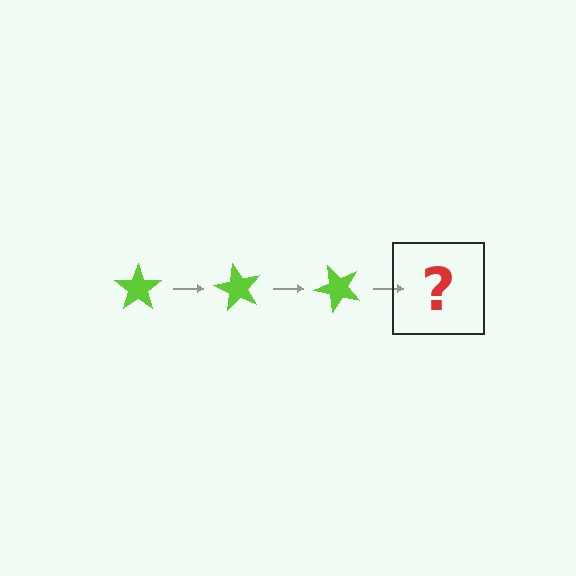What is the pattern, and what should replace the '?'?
The pattern is that the star rotates 60 degrees each step. The '?' should be a lime star rotated 180 degrees.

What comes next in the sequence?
The next element should be a lime star rotated 180 degrees.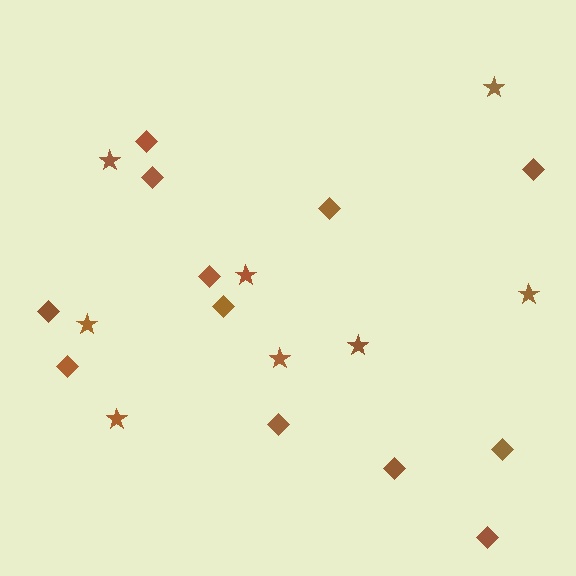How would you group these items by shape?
There are 2 groups: one group of stars (8) and one group of diamonds (12).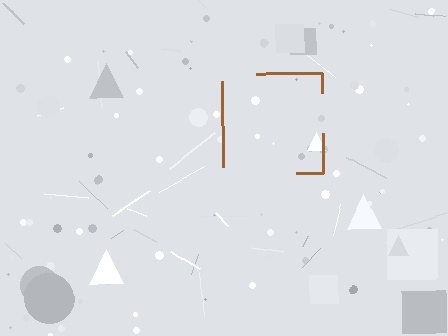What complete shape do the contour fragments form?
The contour fragments form a square.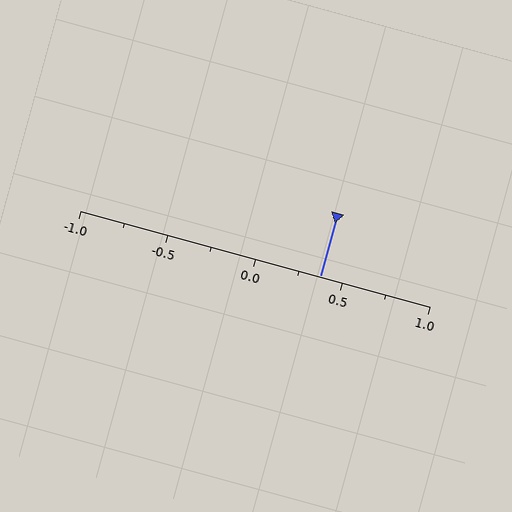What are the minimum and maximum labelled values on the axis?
The axis runs from -1.0 to 1.0.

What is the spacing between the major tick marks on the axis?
The major ticks are spaced 0.5 apart.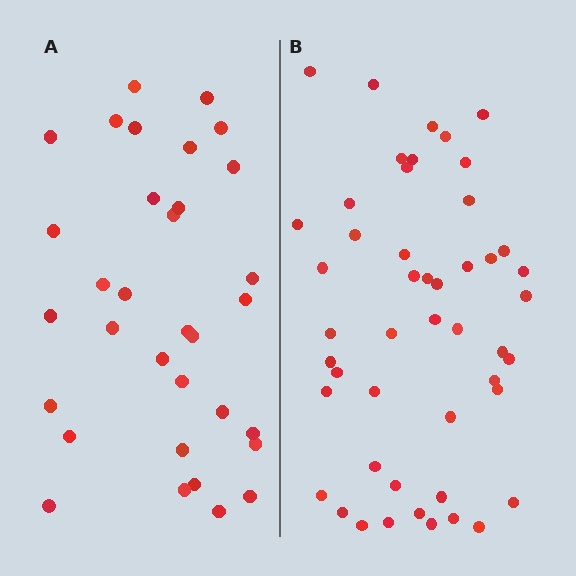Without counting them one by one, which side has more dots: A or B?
Region B (the right region) has more dots.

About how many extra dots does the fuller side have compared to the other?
Region B has approximately 15 more dots than region A.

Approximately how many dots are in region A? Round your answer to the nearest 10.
About 30 dots. (The exact count is 33, which rounds to 30.)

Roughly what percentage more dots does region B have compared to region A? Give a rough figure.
About 45% more.